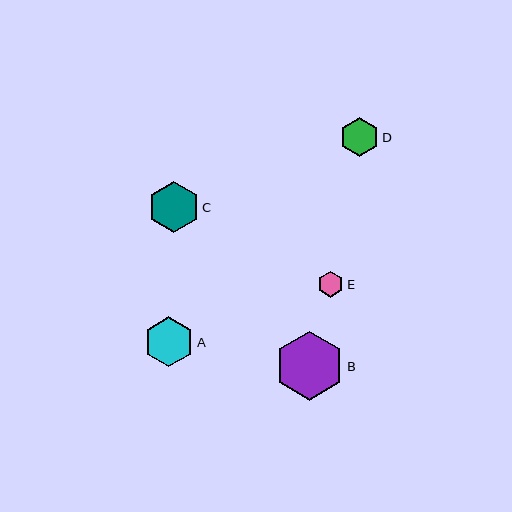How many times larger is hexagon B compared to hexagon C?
Hexagon B is approximately 1.3 times the size of hexagon C.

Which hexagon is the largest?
Hexagon B is the largest with a size of approximately 69 pixels.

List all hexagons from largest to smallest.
From largest to smallest: B, C, A, D, E.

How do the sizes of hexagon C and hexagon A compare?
Hexagon C and hexagon A are approximately the same size.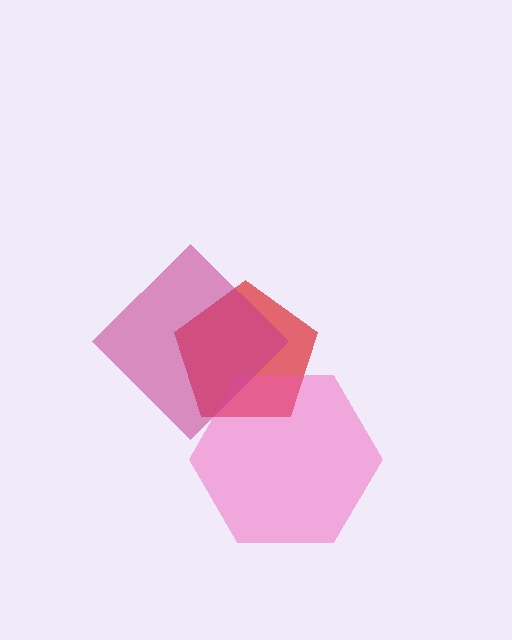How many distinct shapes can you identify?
There are 3 distinct shapes: a red pentagon, a pink hexagon, a magenta diamond.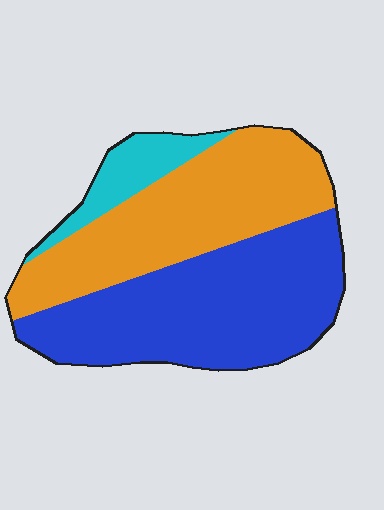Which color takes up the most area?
Blue, at roughly 50%.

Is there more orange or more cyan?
Orange.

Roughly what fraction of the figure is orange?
Orange covers about 40% of the figure.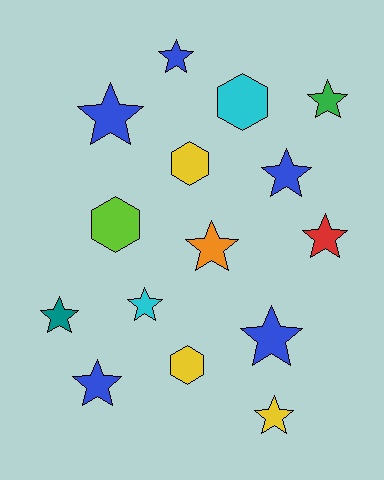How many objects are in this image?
There are 15 objects.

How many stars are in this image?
There are 11 stars.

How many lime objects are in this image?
There is 1 lime object.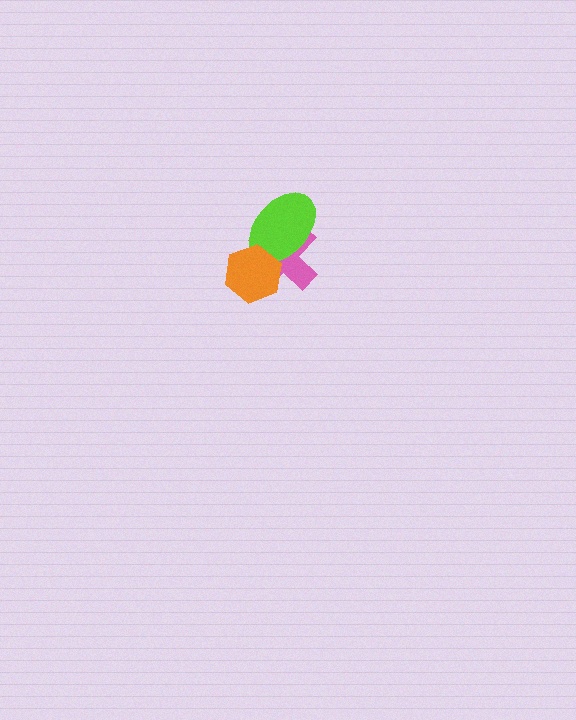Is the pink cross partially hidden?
Yes, it is partially covered by another shape.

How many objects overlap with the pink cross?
2 objects overlap with the pink cross.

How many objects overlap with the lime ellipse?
2 objects overlap with the lime ellipse.